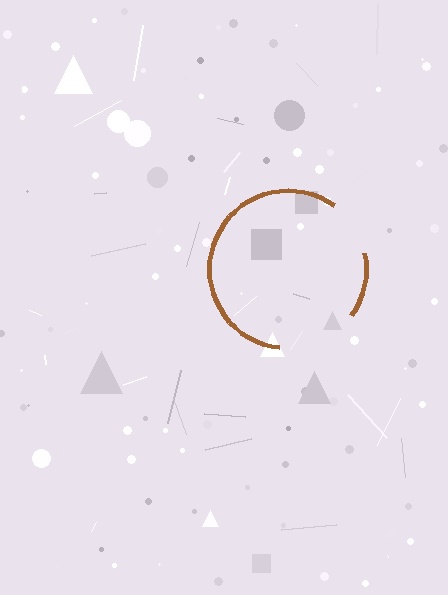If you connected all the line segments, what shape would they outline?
They would outline a circle.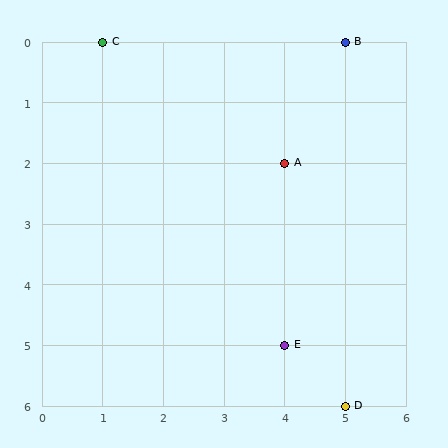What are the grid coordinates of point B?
Point B is at grid coordinates (5, 0).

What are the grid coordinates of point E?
Point E is at grid coordinates (4, 5).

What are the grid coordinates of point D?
Point D is at grid coordinates (5, 6).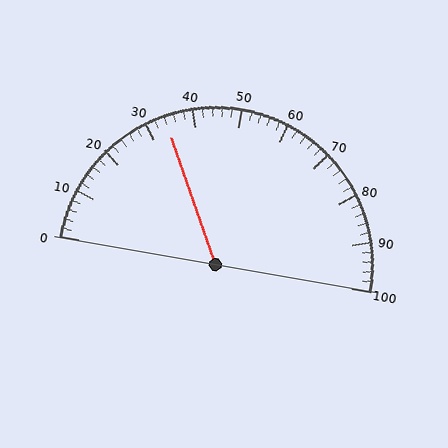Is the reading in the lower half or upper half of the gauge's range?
The reading is in the lower half of the range (0 to 100).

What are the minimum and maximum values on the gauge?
The gauge ranges from 0 to 100.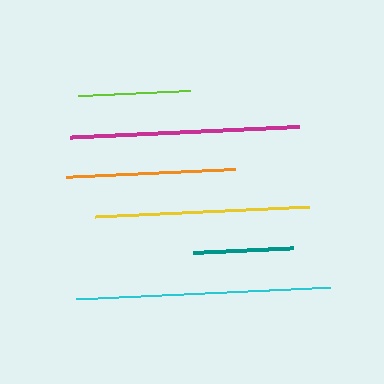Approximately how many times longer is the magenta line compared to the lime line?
The magenta line is approximately 2.0 times the length of the lime line.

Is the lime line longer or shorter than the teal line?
The lime line is longer than the teal line.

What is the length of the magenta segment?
The magenta segment is approximately 229 pixels long.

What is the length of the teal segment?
The teal segment is approximately 100 pixels long.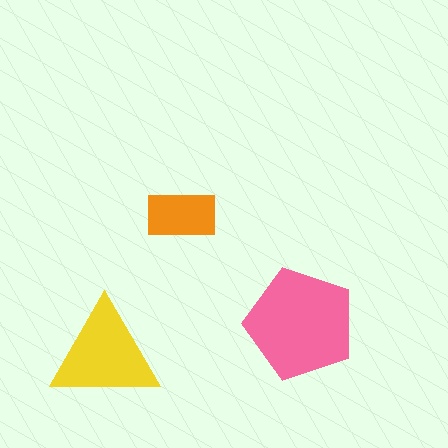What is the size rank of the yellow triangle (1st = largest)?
2nd.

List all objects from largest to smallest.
The pink pentagon, the yellow triangle, the orange rectangle.